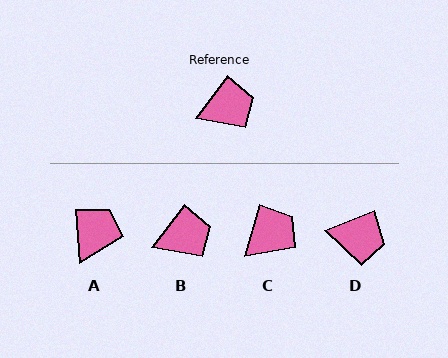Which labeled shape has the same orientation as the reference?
B.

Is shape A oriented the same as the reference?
No, it is off by about 42 degrees.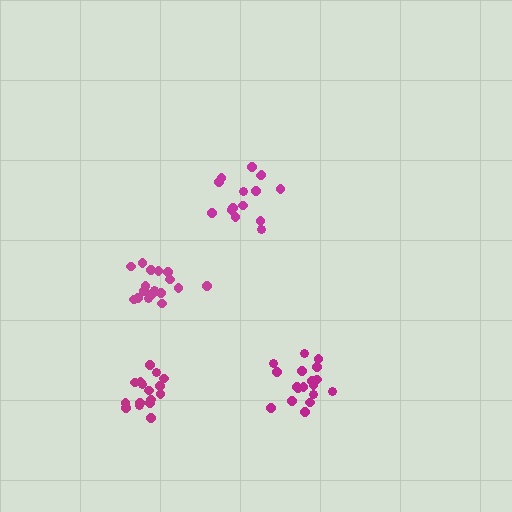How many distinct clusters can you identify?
There are 4 distinct clusters.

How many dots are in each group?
Group 1: 18 dots, Group 2: 18 dots, Group 3: 16 dots, Group 4: 15 dots (67 total).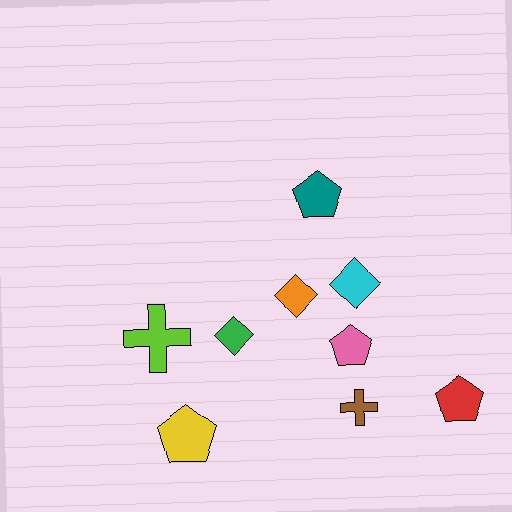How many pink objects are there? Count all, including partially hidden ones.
There is 1 pink object.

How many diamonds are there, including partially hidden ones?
There are 3 diamonds.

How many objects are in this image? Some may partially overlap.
There are 9 objects.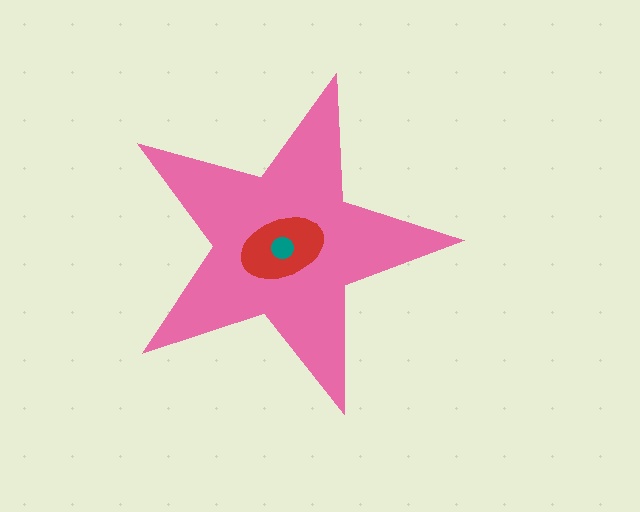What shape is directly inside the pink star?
The red ellipse.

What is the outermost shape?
The pink star.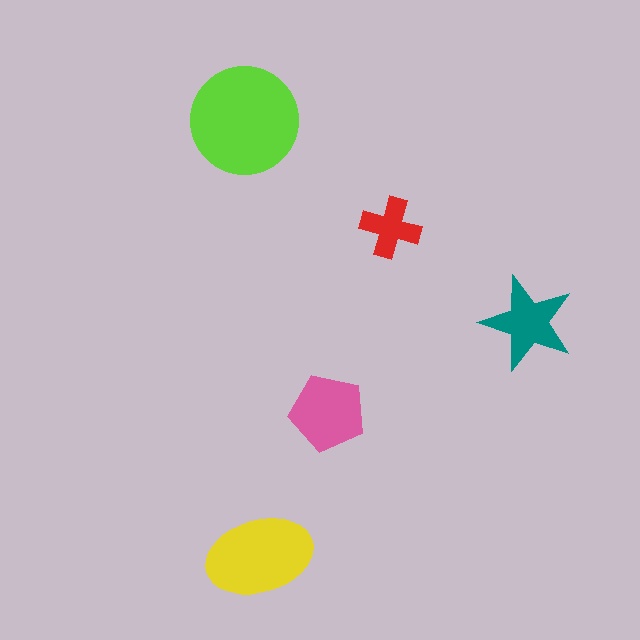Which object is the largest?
The lime circle.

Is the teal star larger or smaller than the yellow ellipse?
Smaller.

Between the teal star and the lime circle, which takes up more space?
The lime circle.